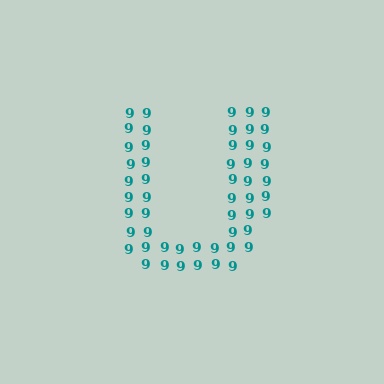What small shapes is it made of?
It is made of small digit 9's.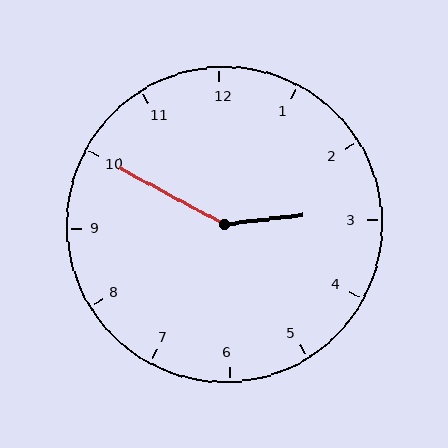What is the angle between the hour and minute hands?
Approximately 145 degrees.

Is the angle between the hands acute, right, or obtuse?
It is obtuse.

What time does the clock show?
2:50.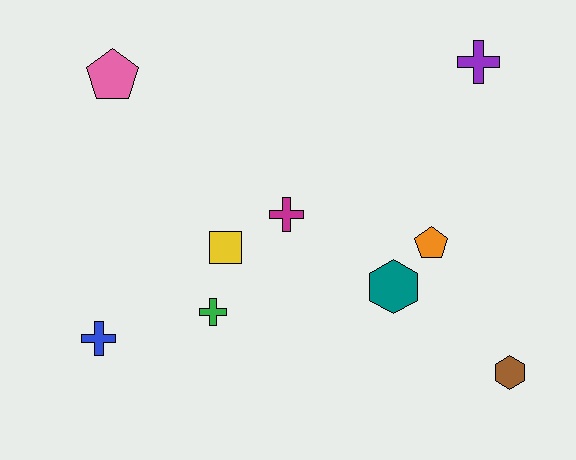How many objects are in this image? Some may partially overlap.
There are 9 objects.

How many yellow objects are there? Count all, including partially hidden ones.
There is 1 yellow object.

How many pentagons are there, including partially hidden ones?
There are 2 pentagons.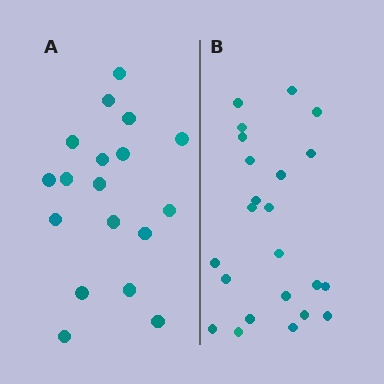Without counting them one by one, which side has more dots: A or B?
Region B (the right region) has more dots.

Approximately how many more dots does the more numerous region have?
Region B has about 5 more dots than region A.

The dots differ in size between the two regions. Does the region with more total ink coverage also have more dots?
No. Region A has more total ink coverage because its dots are larger, but region B actually contains more individual dots. Total area can be misleading — the number of items is what matters here.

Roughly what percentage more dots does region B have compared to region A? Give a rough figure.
About 30% more.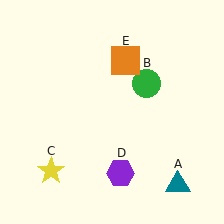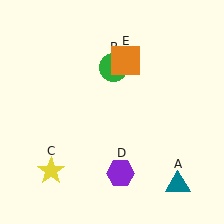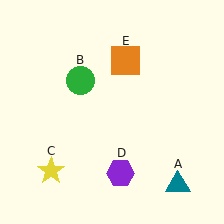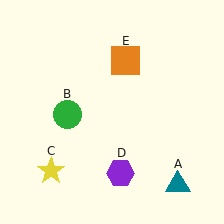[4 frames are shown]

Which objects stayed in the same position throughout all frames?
Teal triangle (object A) and yellow star (object C) and purple hexagon (object D) and orange square (object E) remained stationary.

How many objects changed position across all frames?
1 object changed position: green circle (object B).